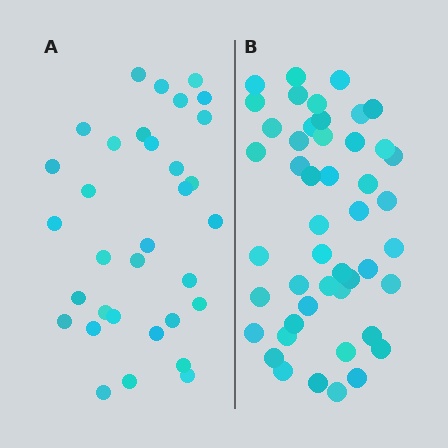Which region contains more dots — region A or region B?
Region B (the right region) has more dots.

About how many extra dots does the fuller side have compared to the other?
Region B has approximately 15 more dots than region A.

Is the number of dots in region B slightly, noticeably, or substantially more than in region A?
Region B has noticeably more, but not dramatically so. The ratio is roughly 1.4 to 1.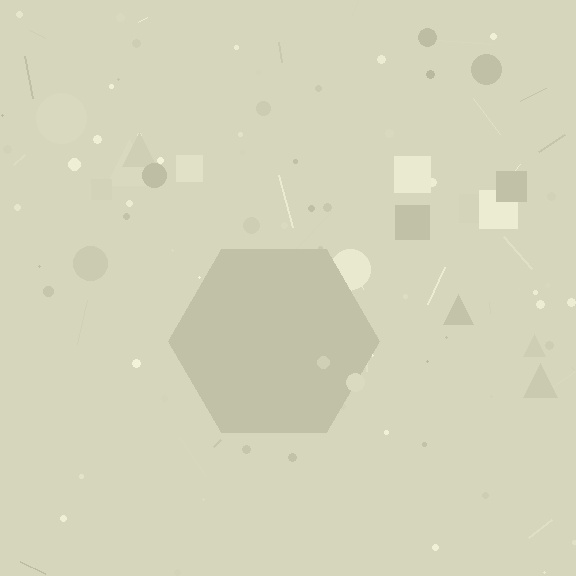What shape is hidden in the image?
A hexagon is hidden in the image.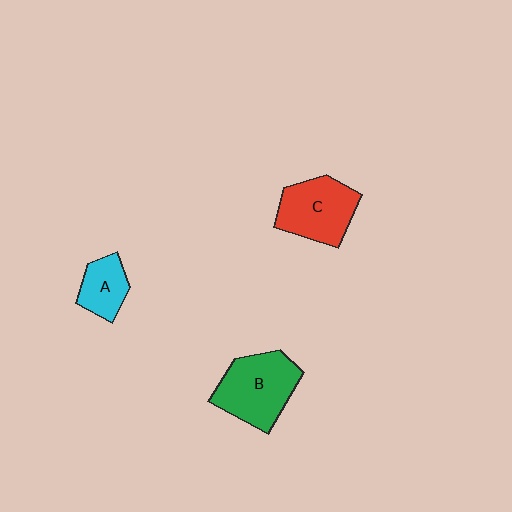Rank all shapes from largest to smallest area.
From largest to smallest: B (green), C (red), A (cyan).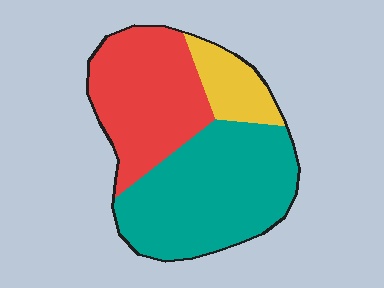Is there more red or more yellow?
Red.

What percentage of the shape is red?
Red takes up about three eighths (3/8) of the shape.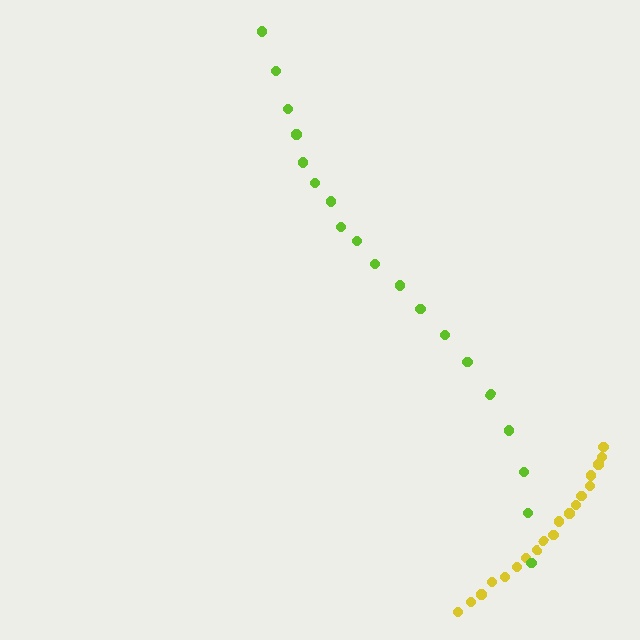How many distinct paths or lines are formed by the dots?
There are 2 distinct paths.